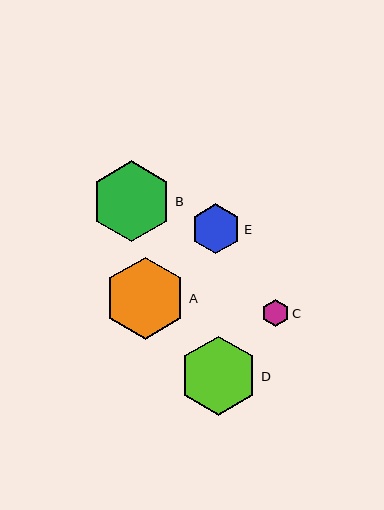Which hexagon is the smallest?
Hexagon C is the smallest with a size of approximately 28 pixels.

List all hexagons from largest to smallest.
From largest to smallest: A, B, D, E, C.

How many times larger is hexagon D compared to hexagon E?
Hexagon D is approximately 1.6 times the size of hexagon E.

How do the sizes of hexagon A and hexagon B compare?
Hexagon A and hexagon B are approximately the same size.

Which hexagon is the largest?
Hexagon A is the largest with a size of approximately 83 pixels.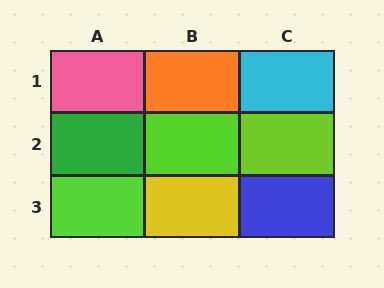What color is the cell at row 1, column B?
Orange.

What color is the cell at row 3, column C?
Blue.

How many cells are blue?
1 cell is blue.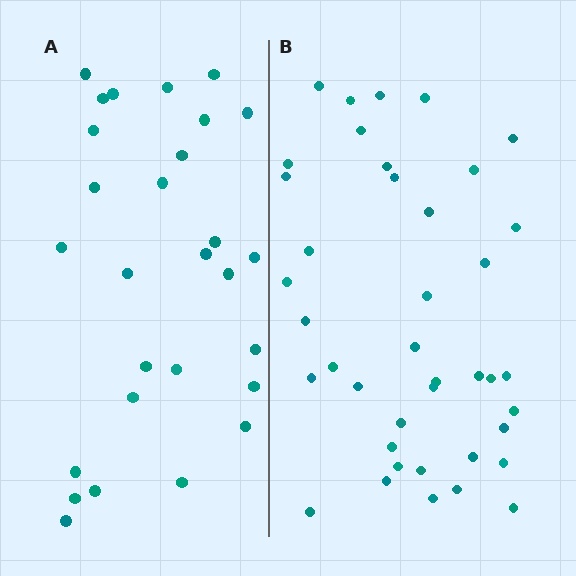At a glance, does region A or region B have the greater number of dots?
Region B (the right region) has more dots.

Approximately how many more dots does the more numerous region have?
Region B has roughly 12 or so more dots than region A.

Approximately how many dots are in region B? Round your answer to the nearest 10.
About 40 dots.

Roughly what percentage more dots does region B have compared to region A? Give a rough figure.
About 45% more.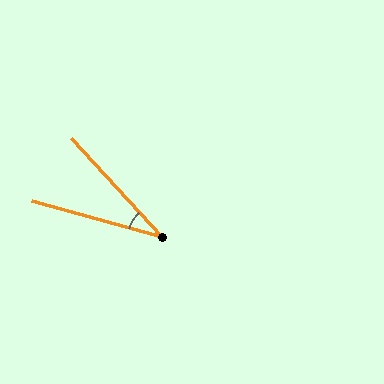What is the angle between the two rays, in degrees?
Approximately 32 degrees.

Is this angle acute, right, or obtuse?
It is acute.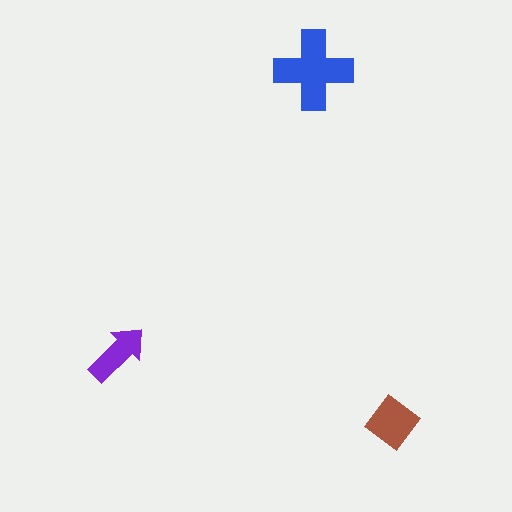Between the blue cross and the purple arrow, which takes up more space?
The blue cross.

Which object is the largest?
The blue cross.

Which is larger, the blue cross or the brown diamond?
The blue cross.